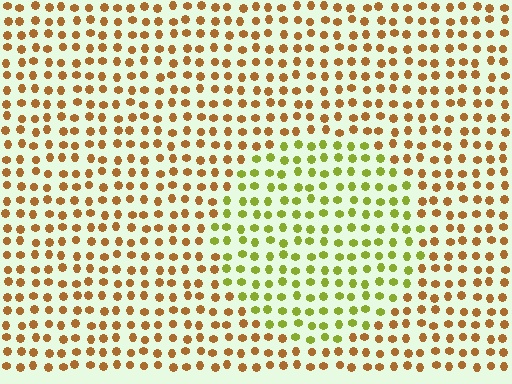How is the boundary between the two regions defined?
The boundary is defined purely by a slight shift in hue (about 48 degrees). Spacing, size, and orientation are identical on both sides.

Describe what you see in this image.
The image is filled with small brown elements in a uniform arrangement. A circle-shaped region is visible where the elements are tinted to a slightly different hue, forming a subtle color boundary.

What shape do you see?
I see a circle.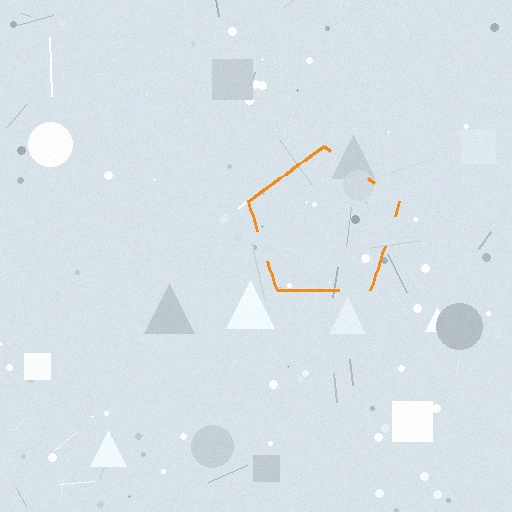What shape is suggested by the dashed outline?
The dashed outline suggests a pentagon.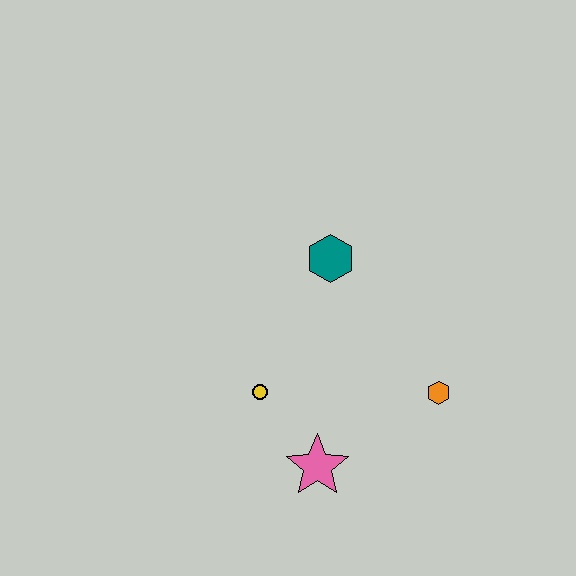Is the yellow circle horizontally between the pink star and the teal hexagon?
No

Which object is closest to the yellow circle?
The pink star is closest to the yellow circle.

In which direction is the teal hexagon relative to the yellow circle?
The teal hexagon is above the yellow circle.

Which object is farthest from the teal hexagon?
The pink star is farthest from the teal hexagon.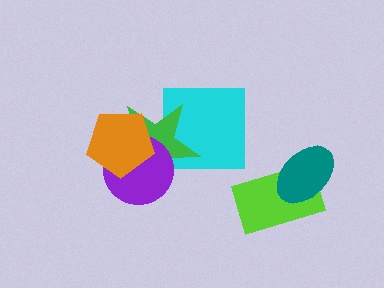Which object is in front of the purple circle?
The orange pentagon is in front of the purple circle.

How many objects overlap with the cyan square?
1 object overlaps with the cyan square.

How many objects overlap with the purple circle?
2 objects overlap with the purple circle.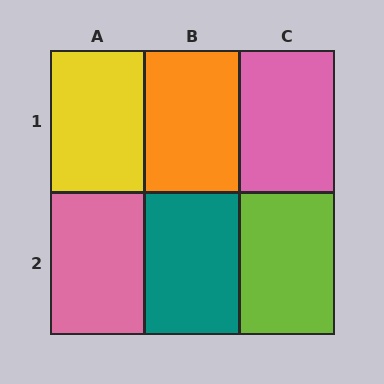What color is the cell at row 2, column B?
Teal.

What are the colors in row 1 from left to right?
Yellow, orange, pink.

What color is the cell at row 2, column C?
Lime.